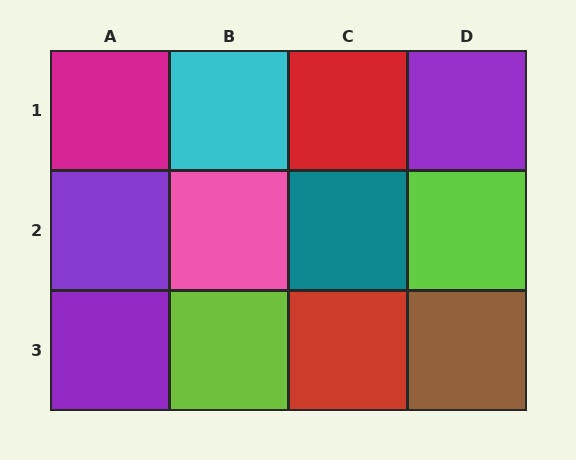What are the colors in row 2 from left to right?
Purple, pink, teal, lime.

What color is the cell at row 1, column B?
Cyan.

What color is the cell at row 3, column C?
Red.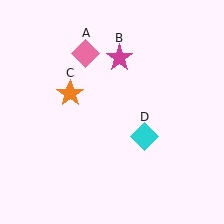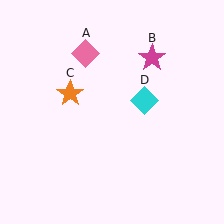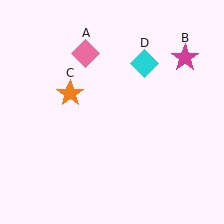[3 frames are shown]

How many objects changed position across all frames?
2 objects changed position: magenta star (object B), cyan diamond (object D).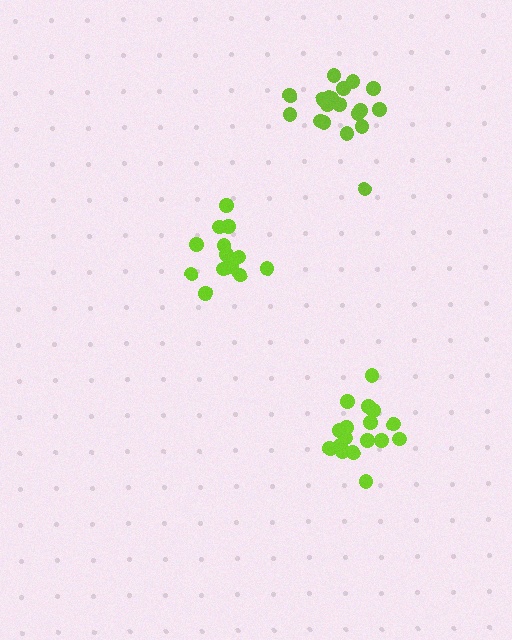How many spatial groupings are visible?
There are 3 spatial groupings.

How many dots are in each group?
Group 1: 14 dots, Group 2: 19 dots, Group 3: 17 dots (50 total).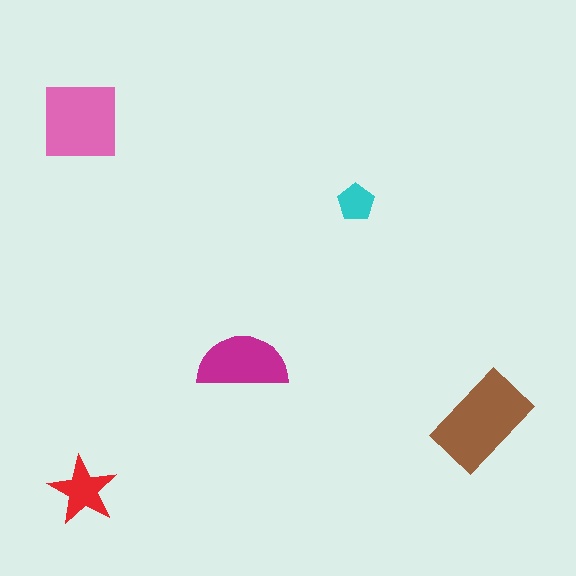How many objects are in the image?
There are 5 objects in the image.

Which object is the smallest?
The cyan pentagon.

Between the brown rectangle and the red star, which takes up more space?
The brown rectangle.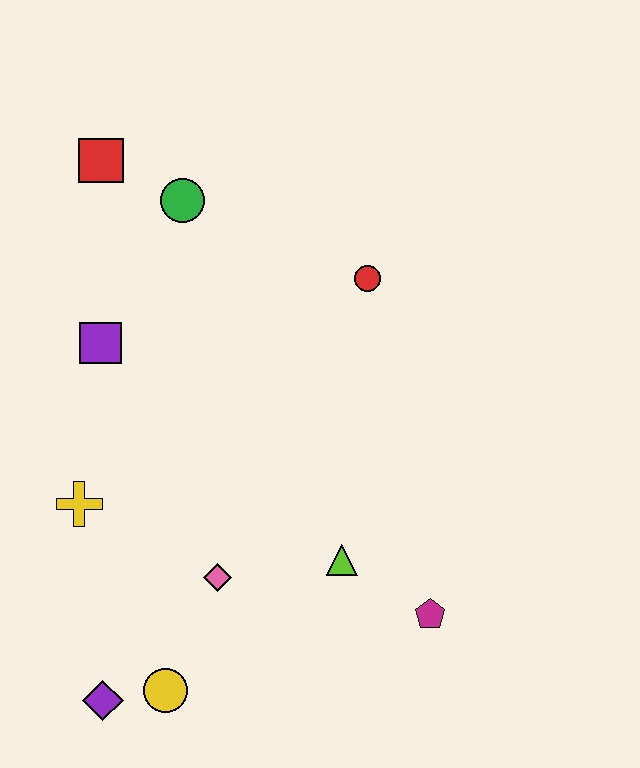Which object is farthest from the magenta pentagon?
The red square is farthest from the magenta pentagon.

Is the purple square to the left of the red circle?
Yes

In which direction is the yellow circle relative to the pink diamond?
The yellow circle is below the pink diamond.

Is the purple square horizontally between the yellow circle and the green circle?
No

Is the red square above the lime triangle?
Yes